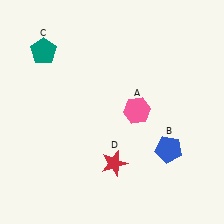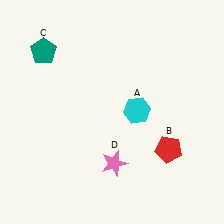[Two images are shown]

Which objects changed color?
A changed from pink to cyan. B changed from blue to red. D changed from red to pink.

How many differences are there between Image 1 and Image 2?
There are 3 differences between the two images.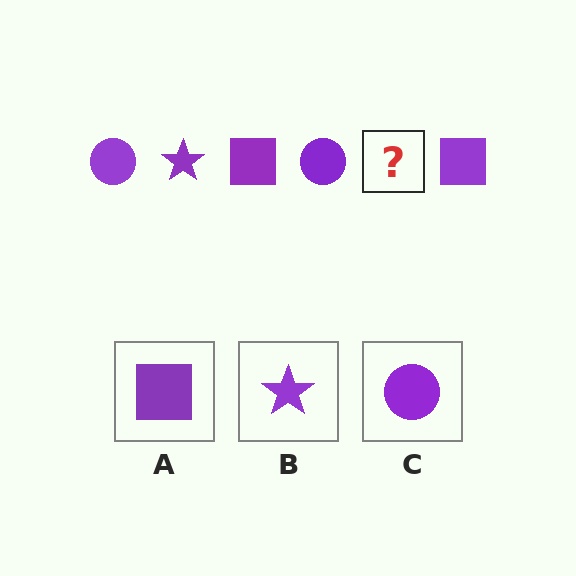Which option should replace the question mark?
Option B.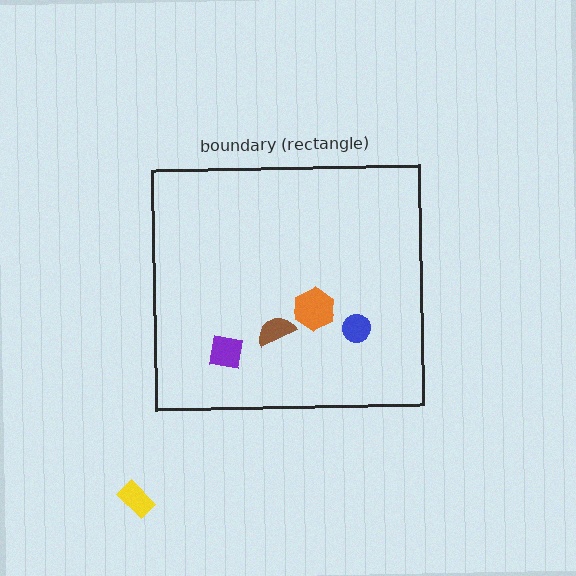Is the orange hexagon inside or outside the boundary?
Inside.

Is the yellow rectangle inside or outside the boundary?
Outside.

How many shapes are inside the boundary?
4 inside, 1 outside.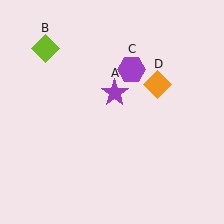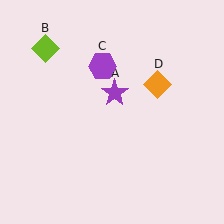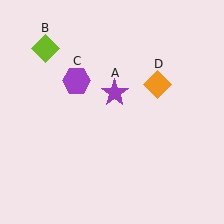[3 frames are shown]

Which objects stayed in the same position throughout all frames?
Purple star (object A) and lime diamond (object B) and orange diamond (object D) remained stationary.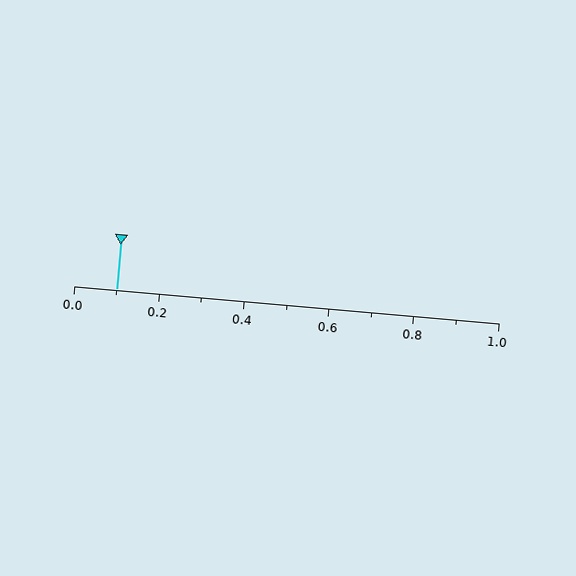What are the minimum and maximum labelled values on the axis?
The axis runs from 0.0 to 1.0.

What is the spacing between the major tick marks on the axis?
The major ticks are spaced 0.2 apart.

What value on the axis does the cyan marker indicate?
The marker indicates approximately 0.1.